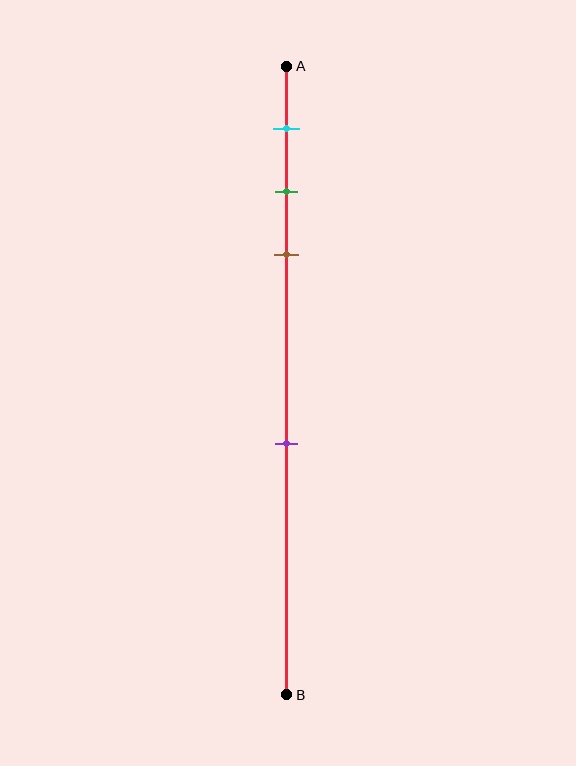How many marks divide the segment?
There are 4 marks dividing the segment.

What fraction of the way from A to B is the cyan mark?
The cyan mark is approximately 10% (0.1) of the way from A to B.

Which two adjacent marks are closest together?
The green and brown marks are the closest adjacent pair.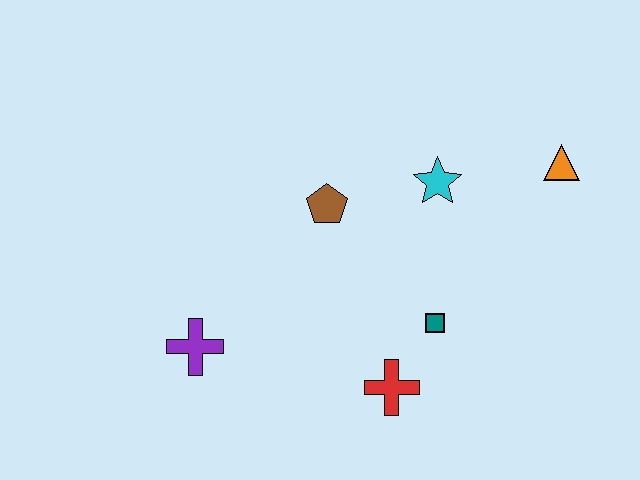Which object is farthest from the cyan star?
The purple cross is farthest from the cyan star.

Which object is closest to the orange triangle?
The cyan star is closest to the orange triangle.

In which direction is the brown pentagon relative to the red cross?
The brown pentagon is above the red cross.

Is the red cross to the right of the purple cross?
Yes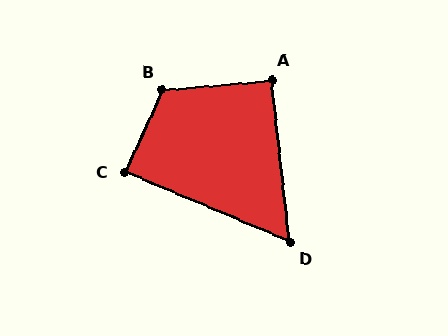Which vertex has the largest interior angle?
B, at approximately 119 degrees.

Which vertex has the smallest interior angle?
D, at approximately 61 degrees.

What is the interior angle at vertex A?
Approximately 91 degrees (approximately right).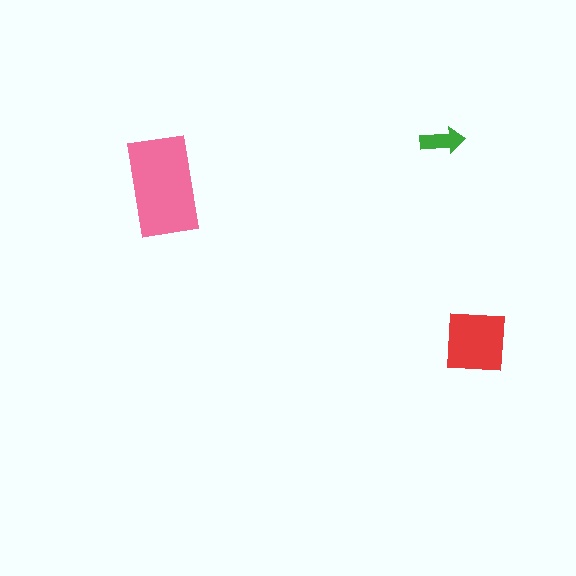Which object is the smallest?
The green arrow.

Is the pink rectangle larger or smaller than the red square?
Larger.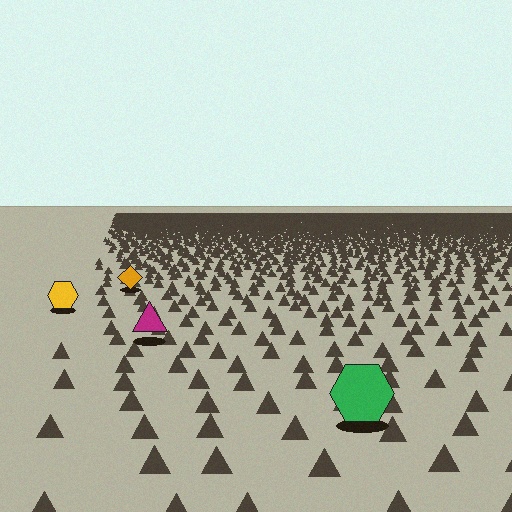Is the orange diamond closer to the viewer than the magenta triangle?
No. The magenta triangle is closer — you can tell from the texture gradient: the ground texture is coarser near it.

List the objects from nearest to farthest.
From nearest to farthest: the green hexagon, the magenta triangle, the yellow hexagon, the orange diamond.